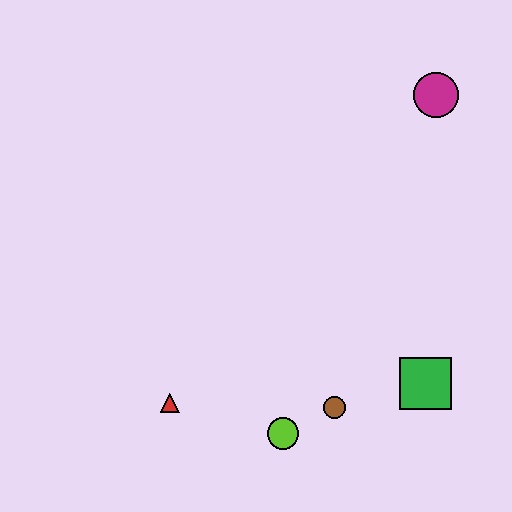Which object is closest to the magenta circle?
The green square is closest to the magenta circle.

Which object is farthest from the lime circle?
The magenta circle is farthest from the lime circle.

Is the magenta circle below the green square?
No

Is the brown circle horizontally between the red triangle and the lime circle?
No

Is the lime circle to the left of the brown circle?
Yes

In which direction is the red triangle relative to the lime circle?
The red triangle is to the left of the lime circle.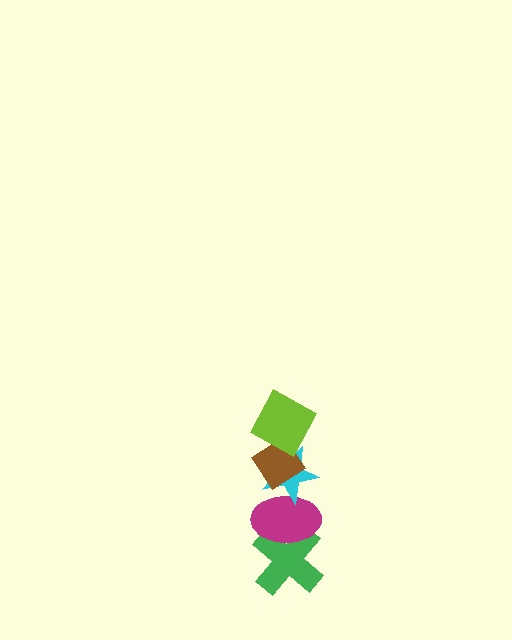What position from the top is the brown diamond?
The brown diamond is 2nd from the top.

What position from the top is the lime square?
The lime square is 1st from the top.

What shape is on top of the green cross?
The magenta ellipse is on top of the green cross.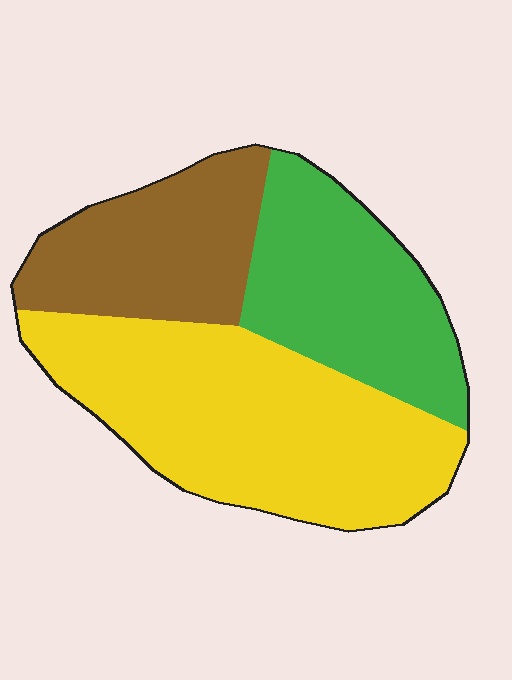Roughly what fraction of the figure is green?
Green covers 28% of the figure.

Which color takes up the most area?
Yellow, at roughly 45%.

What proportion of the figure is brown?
Brown takes up about one quarter (1/4) of the figure.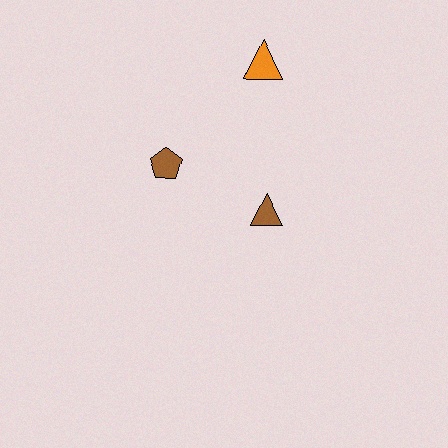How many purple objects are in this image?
There are no purple objects.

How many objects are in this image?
There are 3 objects.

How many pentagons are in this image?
There is 1 pentagon.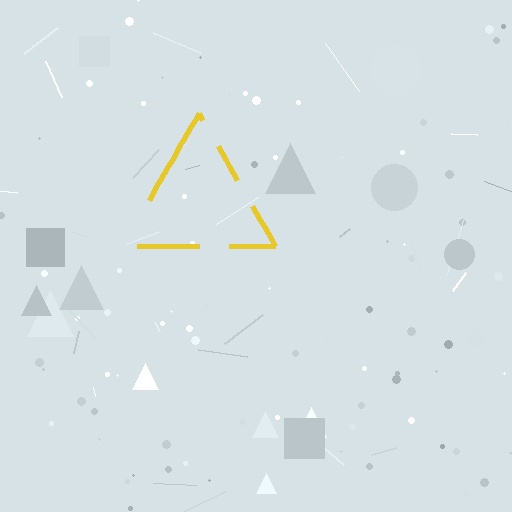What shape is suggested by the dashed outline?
The dashed outline suggests a triangle.